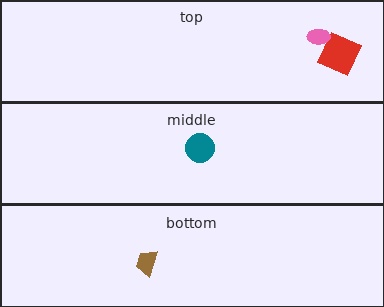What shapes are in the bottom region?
The brown trapezoid.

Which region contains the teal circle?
The middle region.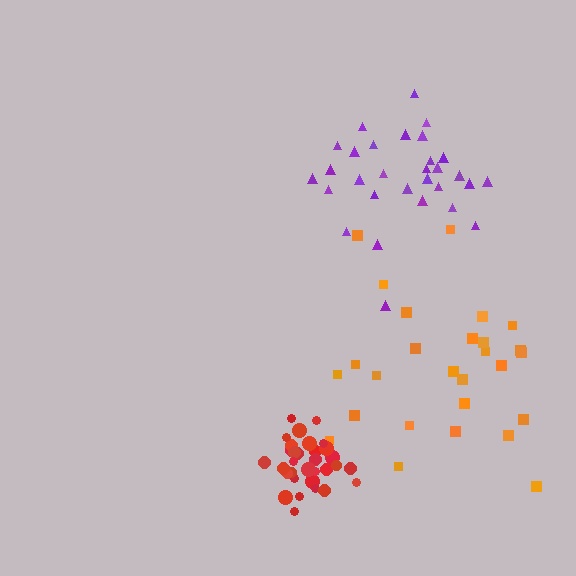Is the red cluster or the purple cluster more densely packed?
Red.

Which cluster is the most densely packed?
Red.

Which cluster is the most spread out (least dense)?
Orange.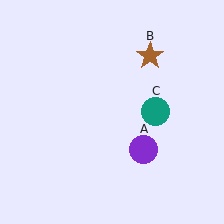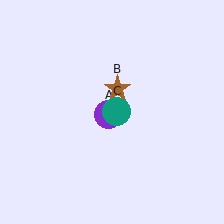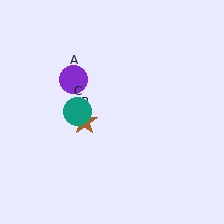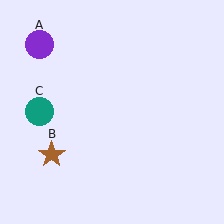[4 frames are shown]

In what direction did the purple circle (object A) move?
The purple circle (object A) moved up and to the left.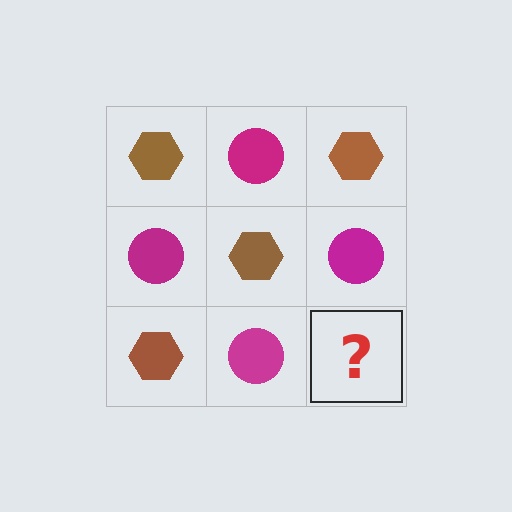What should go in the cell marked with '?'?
The missing cell should contain a brown hexagon.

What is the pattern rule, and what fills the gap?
The rule is that it alternates brown hexagon and magenta circle in a checkerboard pattern. The gap should be filled with a brown hexagon.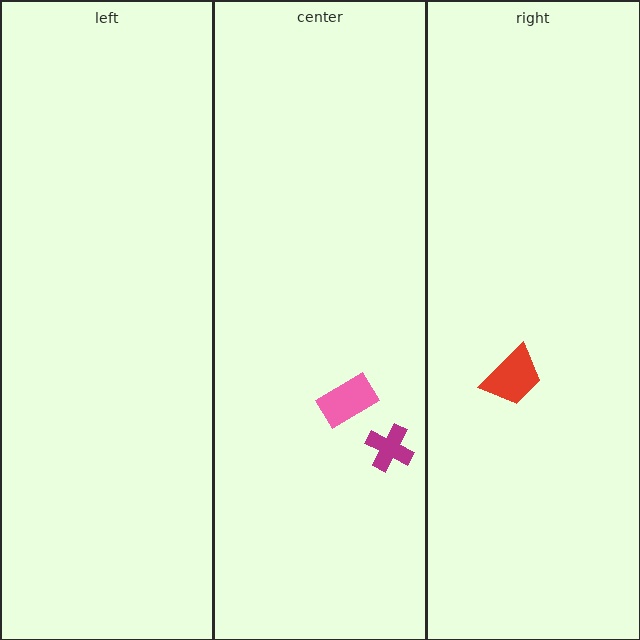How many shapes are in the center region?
2.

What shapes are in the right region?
The red trapezoid.